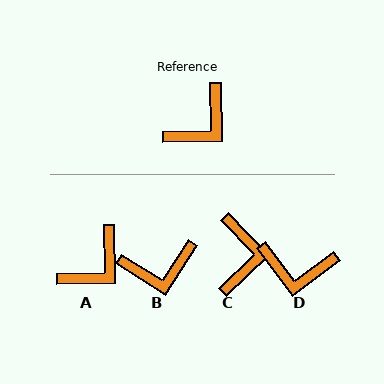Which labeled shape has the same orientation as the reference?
A.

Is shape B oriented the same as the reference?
No, it is off by about 33 degrees.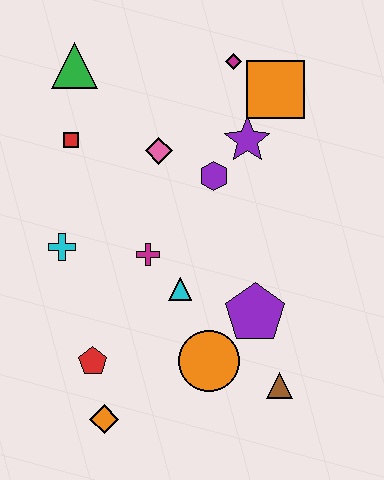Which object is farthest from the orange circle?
The green triangle is farthest from the orange circle.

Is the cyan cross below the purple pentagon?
No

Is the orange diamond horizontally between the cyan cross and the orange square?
Yes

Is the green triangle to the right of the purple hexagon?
No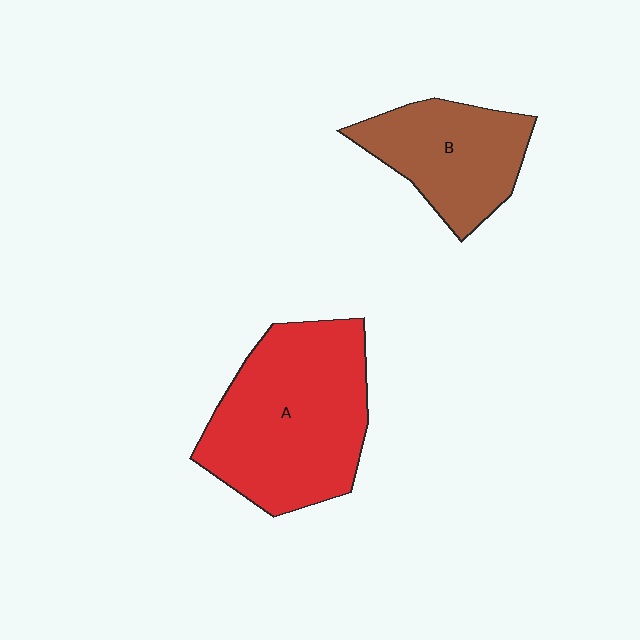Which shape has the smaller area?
Shape B (brown).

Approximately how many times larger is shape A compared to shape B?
Approximately 1.6 times.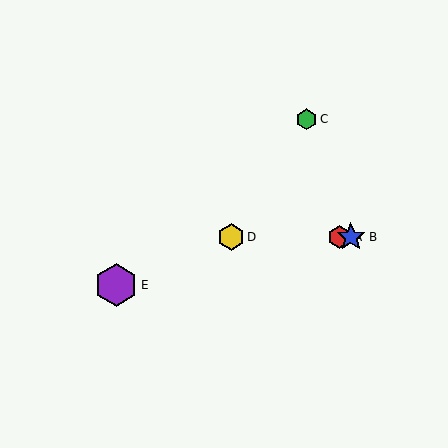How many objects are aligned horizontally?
3 objects (A, B, D) are aligned horizontally.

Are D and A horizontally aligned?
Yes, both are at y≈237.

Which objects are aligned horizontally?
Objects A, B, D are aligned horizontally.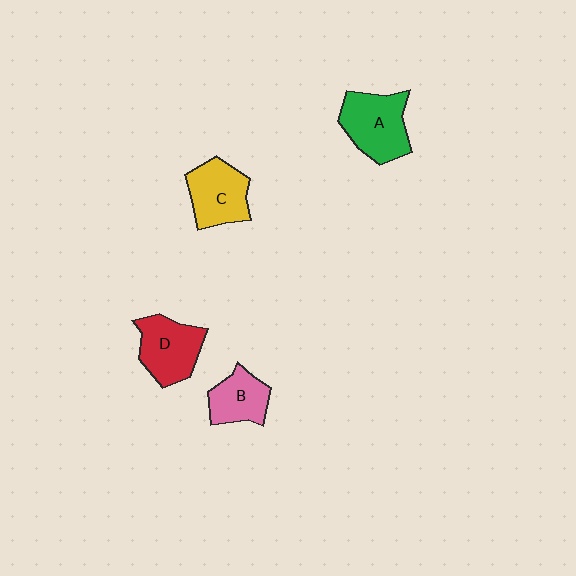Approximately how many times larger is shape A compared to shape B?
Approximately 1.5 times.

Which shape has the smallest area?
Shape B (pink).